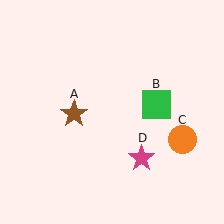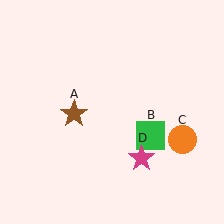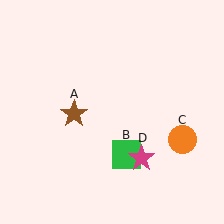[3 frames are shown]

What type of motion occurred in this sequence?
The green square (object B) rotated clockwise around the center of the scene.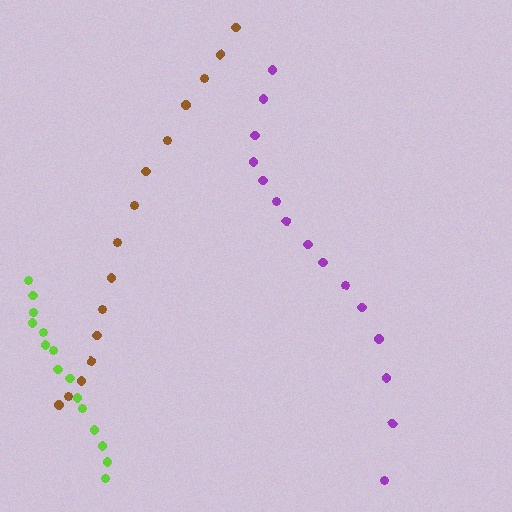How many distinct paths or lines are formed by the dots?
There are 3 distinct paths.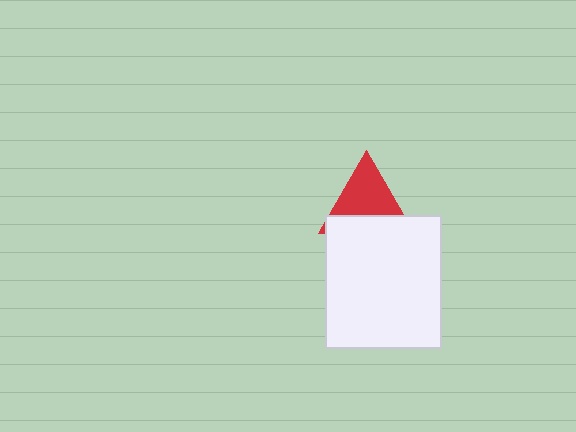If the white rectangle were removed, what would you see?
You would see the complete red triangle.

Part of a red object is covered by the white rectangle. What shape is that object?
It is a triangle.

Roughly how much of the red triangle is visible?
About half of it is visible (roughly 63%).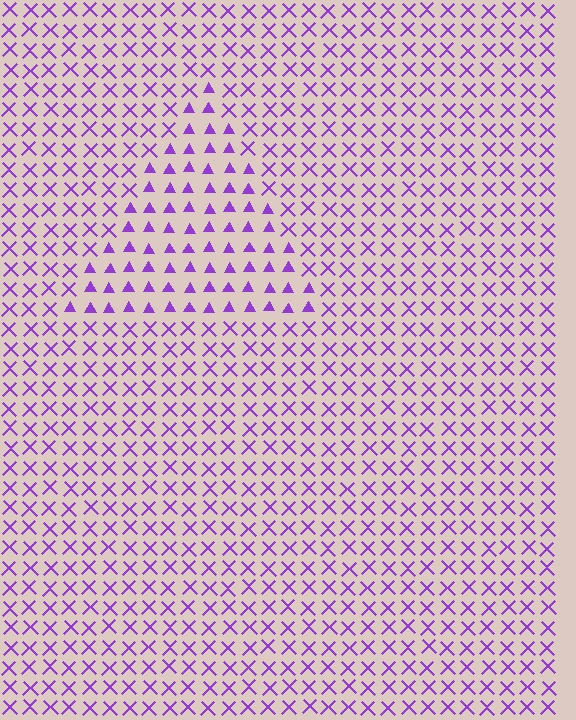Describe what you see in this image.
The image is filled with small purple elements arranged in a uniform grid. A triangle-shaped region contains triangles, while the surrounding area contains X marks. The boundary is defined purely by the change in element shape.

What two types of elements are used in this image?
The image uses triangles inside the triangle region and X marks outside it.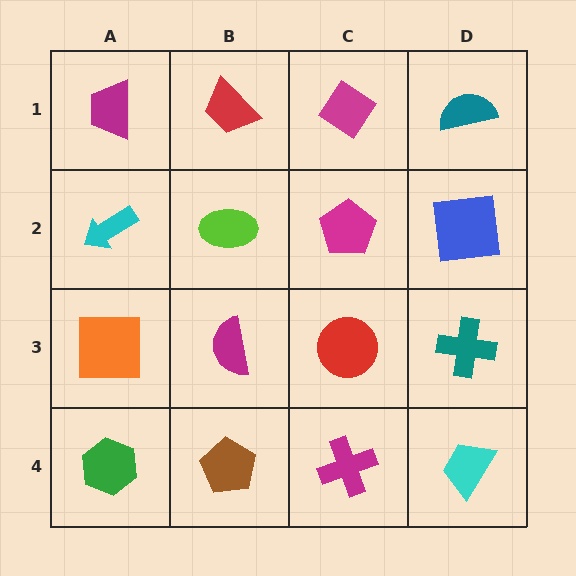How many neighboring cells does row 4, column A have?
2.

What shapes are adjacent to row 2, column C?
A magenta diamond (row 1, column C), a red circle (row 3, column C), a lime ellipse (row 2, column B), a blue square (row 2, column D).